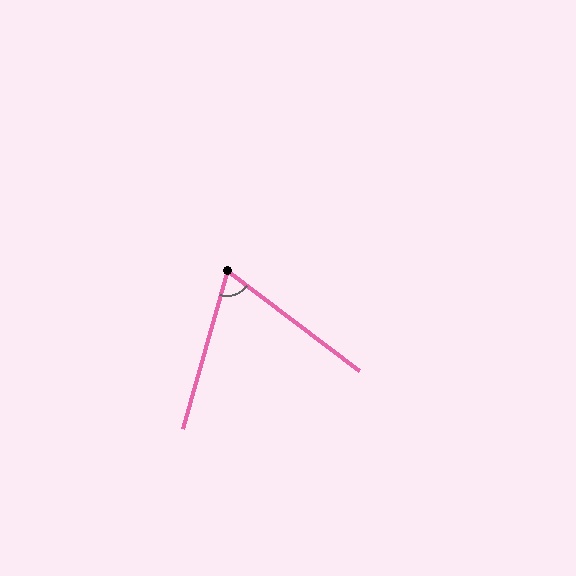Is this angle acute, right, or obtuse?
It is acute.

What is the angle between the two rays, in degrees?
Approximately 69 degrees.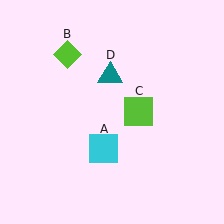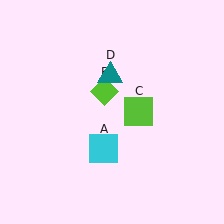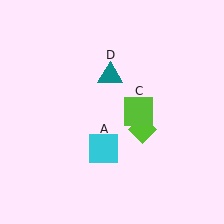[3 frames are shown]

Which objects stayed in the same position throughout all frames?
Cyan square (object A) and lime square (object C) and teal triangle (object D) remained stationary.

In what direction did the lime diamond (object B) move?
The lime diamond (object B) moved down and to the right.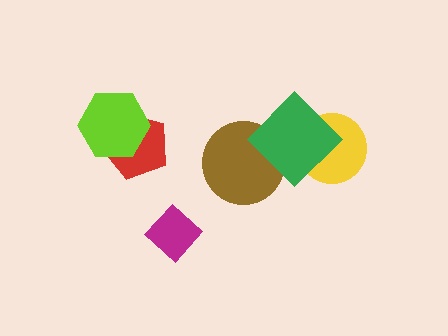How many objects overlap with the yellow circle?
1 object overlaps with the yellow circle.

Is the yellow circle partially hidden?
Yes, it is partially covered by another shape.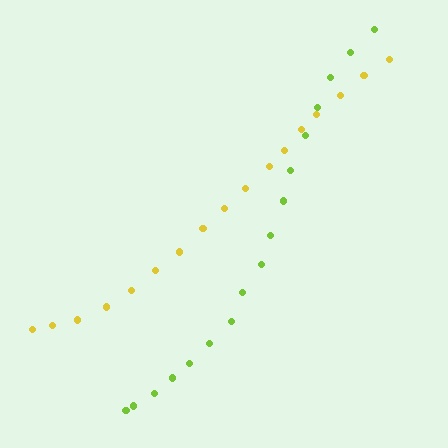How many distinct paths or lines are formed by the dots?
There are 2 distinct paths.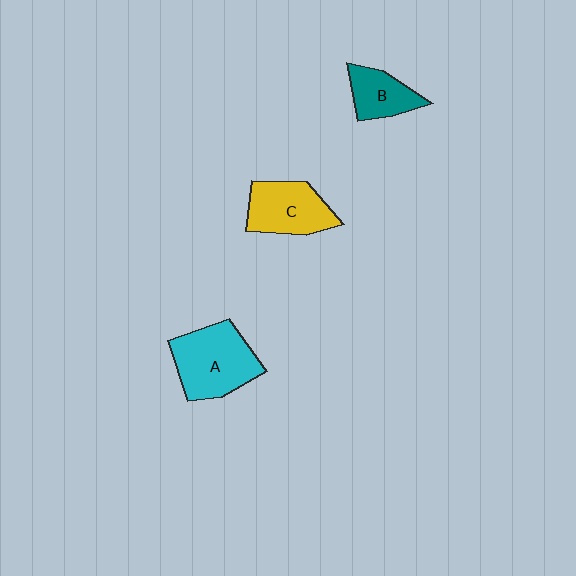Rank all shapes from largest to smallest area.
From largest to smallest: A (cyan), C (yellow), B (teal).